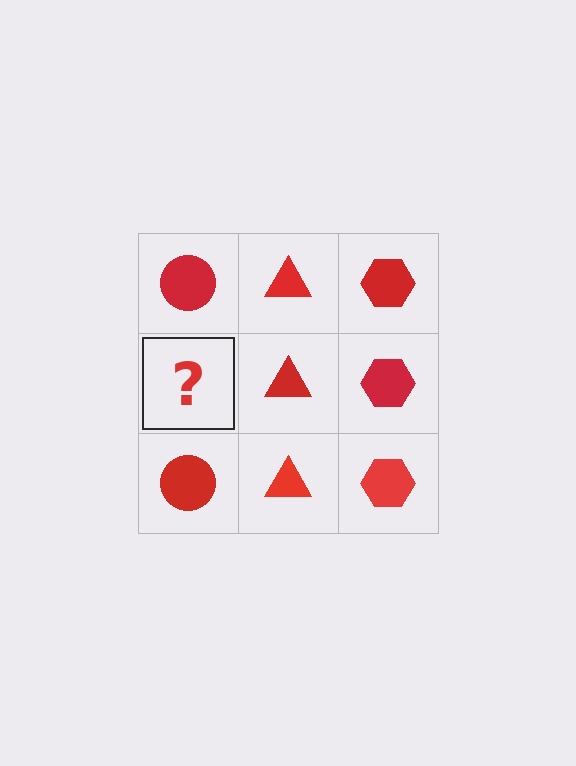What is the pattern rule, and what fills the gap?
The rule is that each column has a consistent shape. The gap should be filled with a red circle.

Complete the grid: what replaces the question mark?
The question mark should be replaced with a red circle.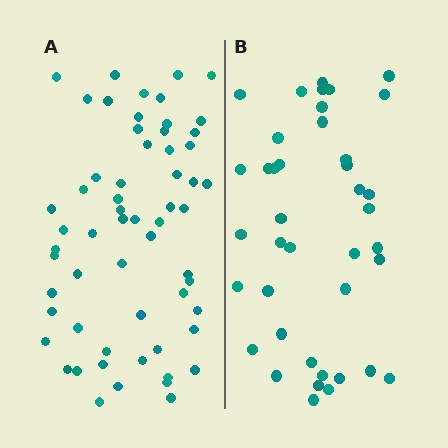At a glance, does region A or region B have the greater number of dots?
Region A (the left region) has more dots.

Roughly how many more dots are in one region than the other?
Region A has approximately 20 more dots than region B.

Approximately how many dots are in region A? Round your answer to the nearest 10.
About 60 dots.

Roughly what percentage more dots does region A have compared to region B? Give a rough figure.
About 50% more.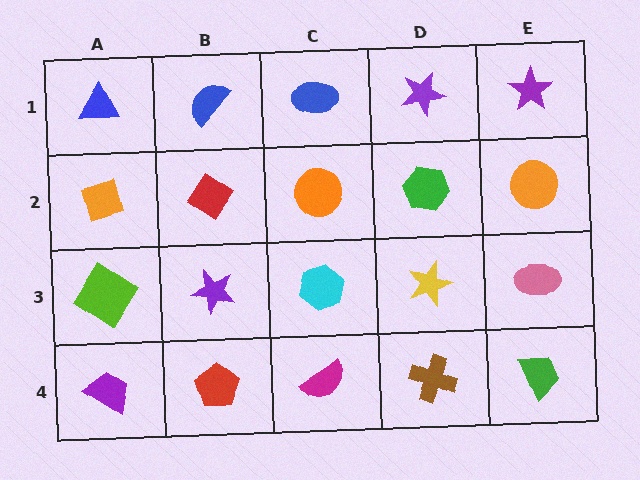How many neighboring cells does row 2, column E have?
3.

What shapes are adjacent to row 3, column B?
A red diamond (row 2, column B), a red pentagon (row 4, column B), a lime diamond (row 3, column A), a cyan hexagon (row 3, column C).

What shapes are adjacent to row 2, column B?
A blue semicircle (row 1, column B), a purple star (row 3, column B), an orange diamond (row 2, column A), an orange circle (row 2, column C).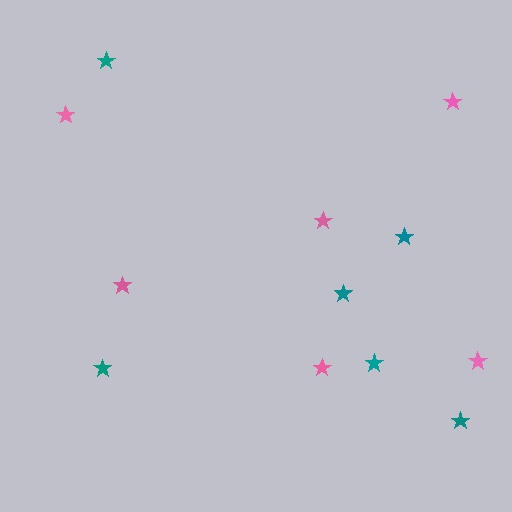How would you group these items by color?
There are 2 groups: one group of pink stars (6) and one group of teal stars (6).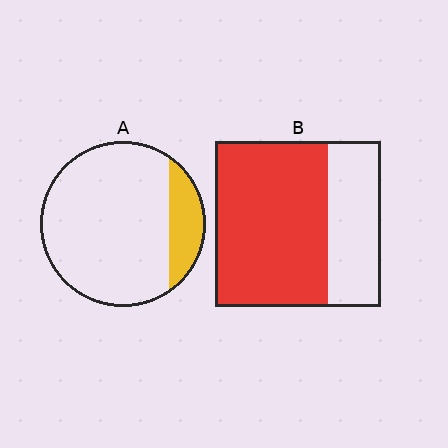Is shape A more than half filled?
No.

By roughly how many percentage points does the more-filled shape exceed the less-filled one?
By roughly 50 percentage points (B over A).